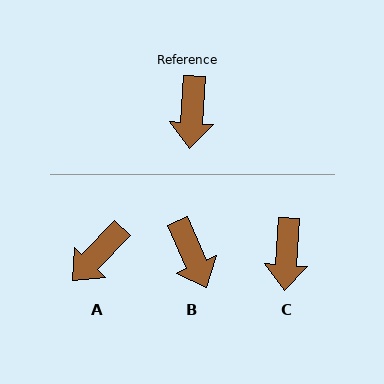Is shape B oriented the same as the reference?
No, it is off by about 27 degrees.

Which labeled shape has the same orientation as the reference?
C.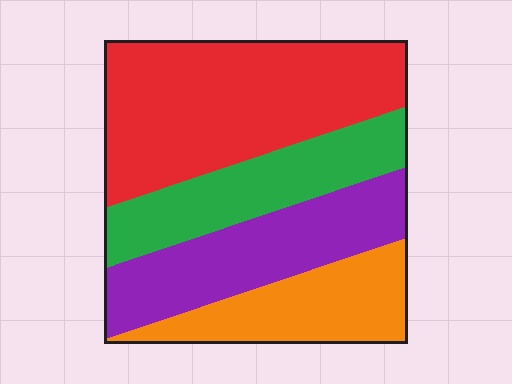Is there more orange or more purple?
Purple.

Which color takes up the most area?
Red, at roughly 40%.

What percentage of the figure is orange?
Orange covers roughly 20% of the figure.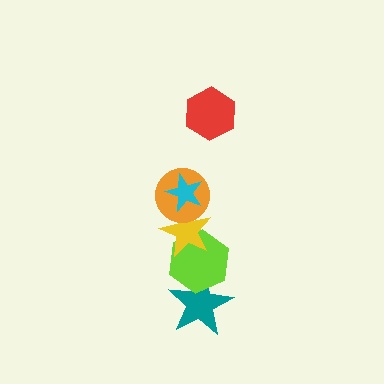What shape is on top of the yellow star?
The orange circle is on top of the yellow star.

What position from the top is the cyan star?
The cyan star is 2nd from the top.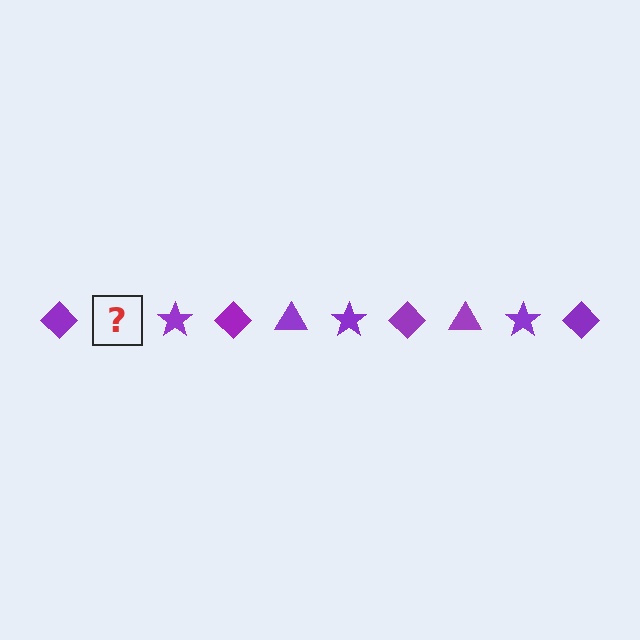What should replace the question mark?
The question mark should be replaced with a purple triangle.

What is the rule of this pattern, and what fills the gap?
The rule is that the pattern cycles through diamond, triangle, star shapes in purple. The gap should be filled with a purple triangle.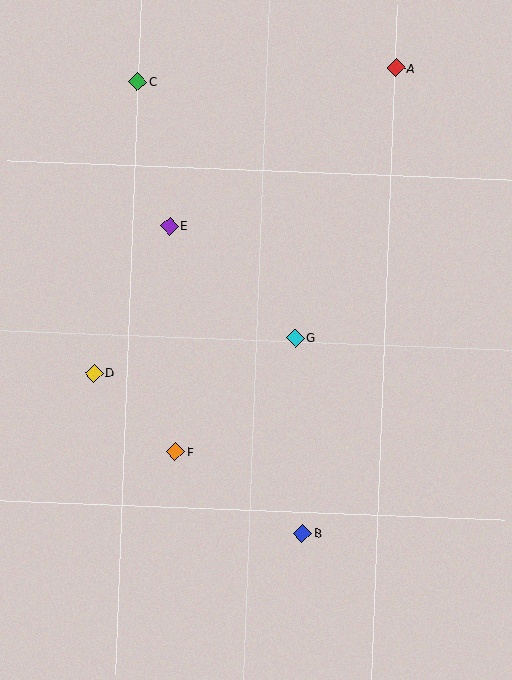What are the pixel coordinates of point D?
Point D is at (94, 373).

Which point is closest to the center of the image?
Point G at (295, 338) is closest to the center.